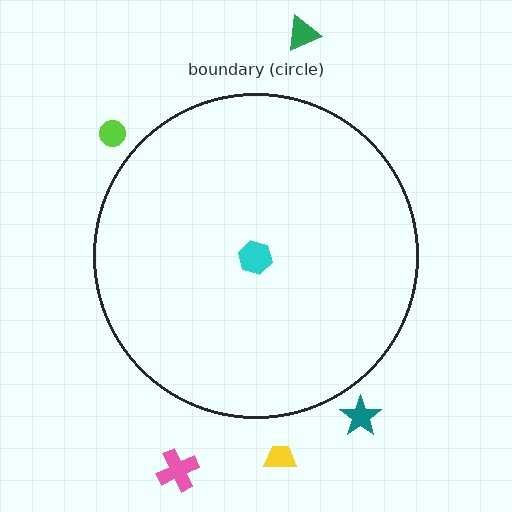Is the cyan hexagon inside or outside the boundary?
Inside.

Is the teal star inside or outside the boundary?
Outside.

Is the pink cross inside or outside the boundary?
Outside.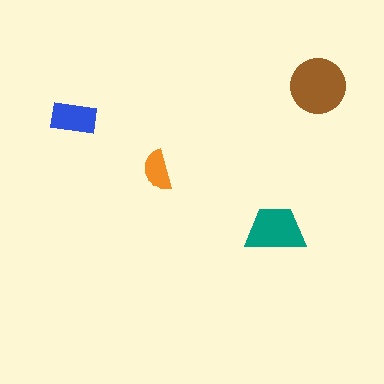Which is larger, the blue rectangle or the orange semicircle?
The blue rectangle.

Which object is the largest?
The brown circle.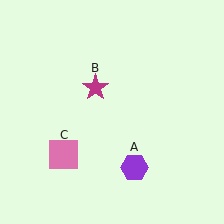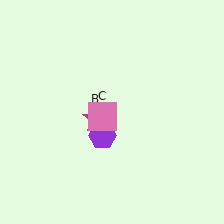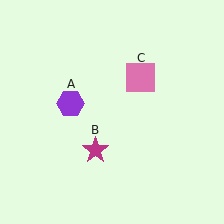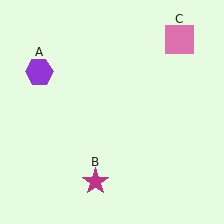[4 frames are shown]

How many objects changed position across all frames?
3 objects changed position: purple hexagon (object A), magenta star (object B), pink square (object C).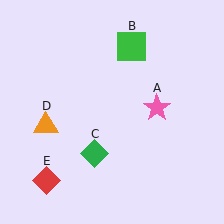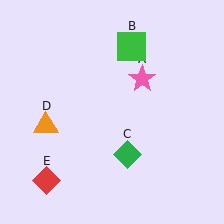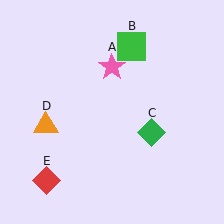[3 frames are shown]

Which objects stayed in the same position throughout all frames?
Green square (object B) and orange triangle (object D) and red diamond (object E) remained stationary.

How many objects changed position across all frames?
2 objects changed position: pink star (object A), green diamond (object C).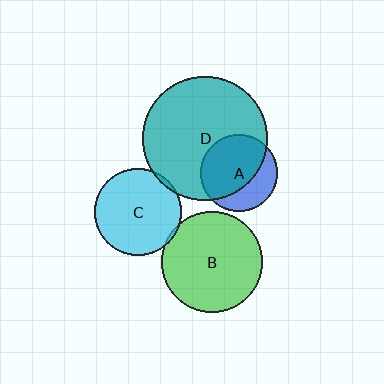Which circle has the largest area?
Circle D (teal).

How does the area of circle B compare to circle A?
Approximately 1.7 times.